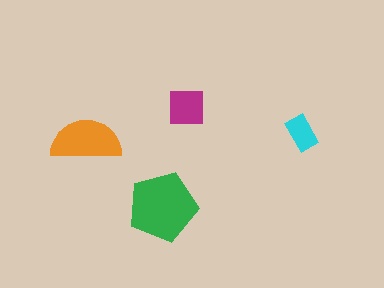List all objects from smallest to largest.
The cyan rectangle, the magenta square, the orange semicircle, the green pentagon.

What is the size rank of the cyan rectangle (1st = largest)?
4th.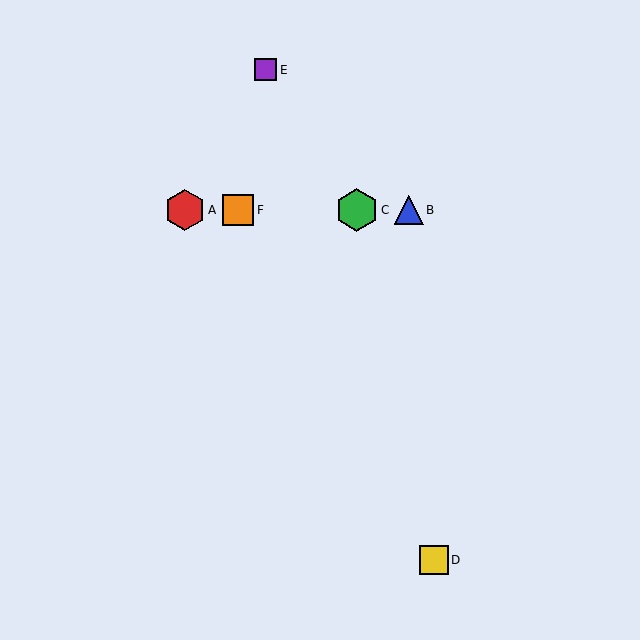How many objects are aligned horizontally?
4 objects (A, B, C, F) are aligned horizontally.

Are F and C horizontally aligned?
Yes, both are at y≈210.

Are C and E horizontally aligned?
No, C is at y≈210 and E is at y≈70.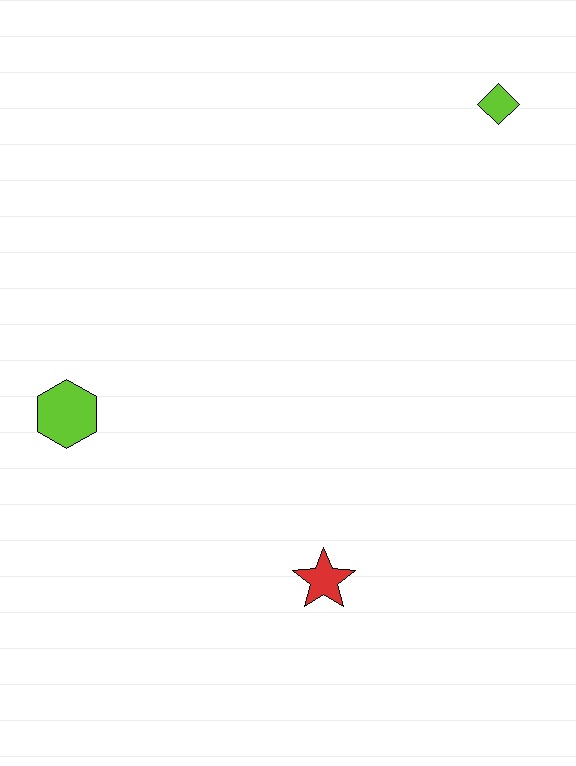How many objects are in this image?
There are 3 objects.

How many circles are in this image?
There are no circles.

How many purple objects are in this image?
There are no purple objects.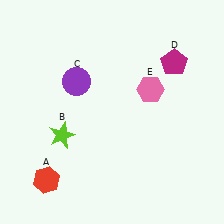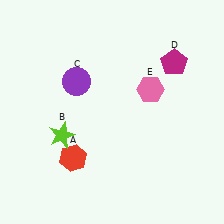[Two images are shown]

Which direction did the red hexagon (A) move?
The red hexagon (A) moved right.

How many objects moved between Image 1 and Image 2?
1 object moved between the two images.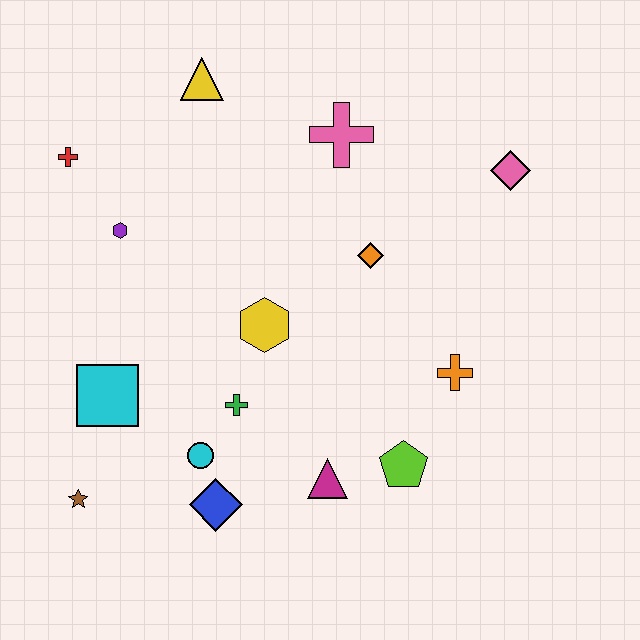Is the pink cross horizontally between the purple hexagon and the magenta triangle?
No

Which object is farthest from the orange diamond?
The brown star is farthest from the orange diamond.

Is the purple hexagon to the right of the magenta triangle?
No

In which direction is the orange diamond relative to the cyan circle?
The orange diamond is above the cyan circle.